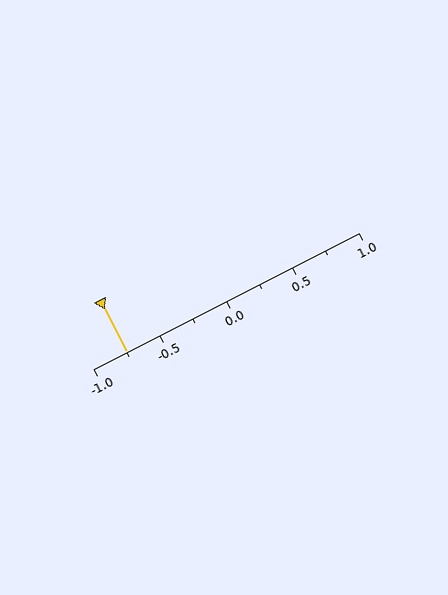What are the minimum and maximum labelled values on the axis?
The axis runs from -1.0 to 1.0.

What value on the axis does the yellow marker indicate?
The marker indicates approximately -0.75.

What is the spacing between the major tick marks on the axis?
The major ticks are spaced 0.5 apart.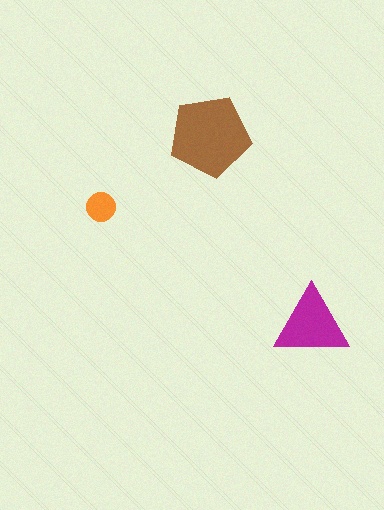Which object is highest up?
The brown pentagon is topmost.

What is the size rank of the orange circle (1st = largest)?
3rd.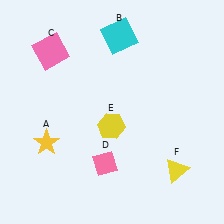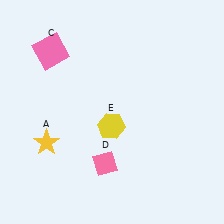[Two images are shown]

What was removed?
The cyan square (B), the yellow triangle (F) were removed in Image 2.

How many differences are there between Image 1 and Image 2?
There are 2 differences between the two images.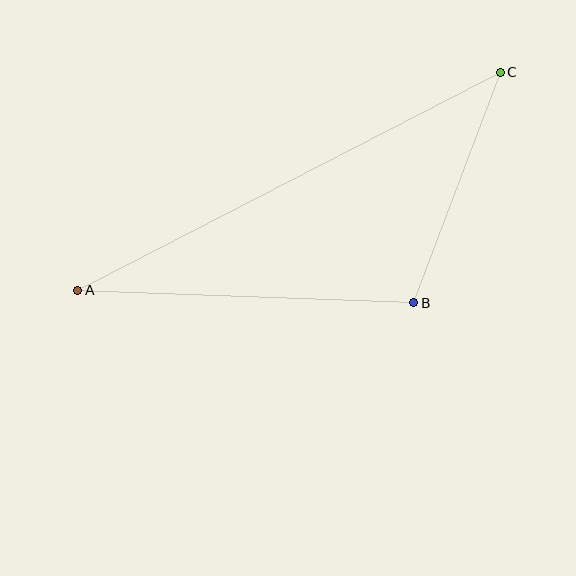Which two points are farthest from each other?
Points A and C are farthest from each other.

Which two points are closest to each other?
Points B and C are closest to each other.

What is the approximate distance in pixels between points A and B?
The distance between A and B is approximately 336 pixels.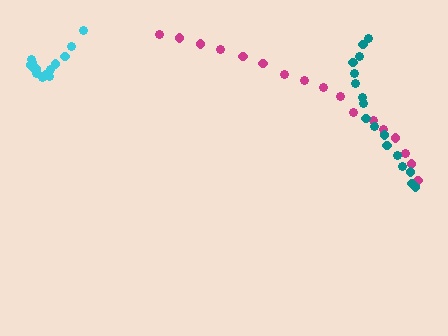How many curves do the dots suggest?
There are 3 distinct paths.